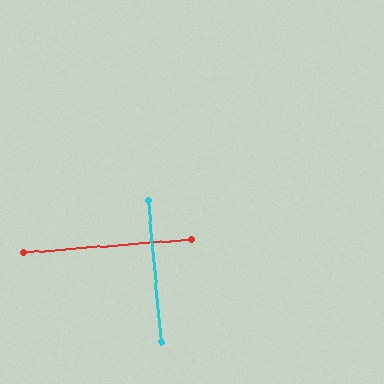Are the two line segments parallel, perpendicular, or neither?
Perpendicular — they meet at approximately 89°.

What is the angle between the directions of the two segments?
Approximately 89 degrees.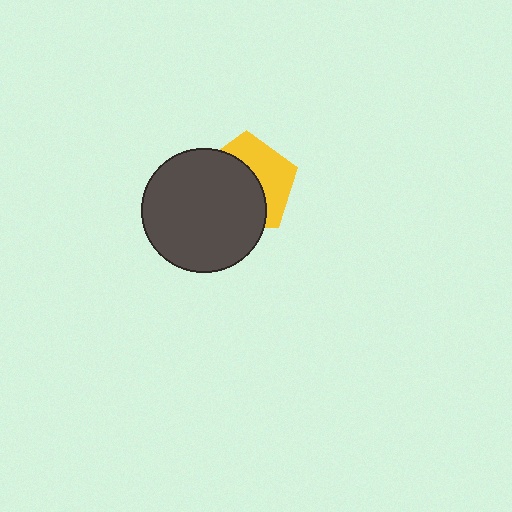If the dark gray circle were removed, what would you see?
You would see the complete yellow pentagon.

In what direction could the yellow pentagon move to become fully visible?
The yellow pentagon could move toward the upper-right. That would shift it out from behind the dark gray circle entirely.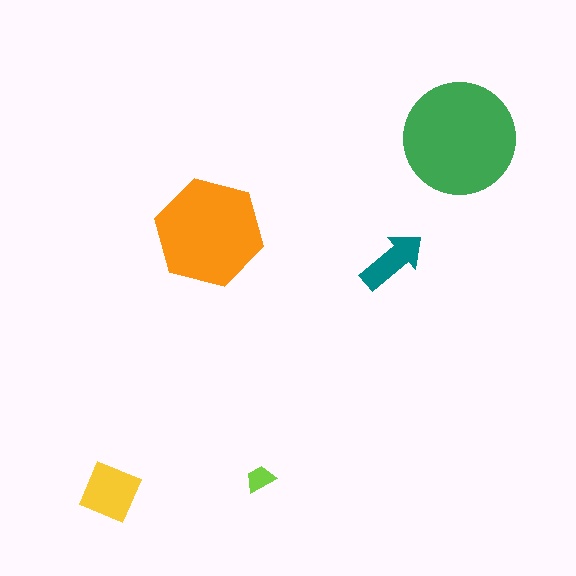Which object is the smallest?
The lime trapezoid.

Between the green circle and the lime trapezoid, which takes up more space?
The green circle.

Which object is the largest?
The green circle.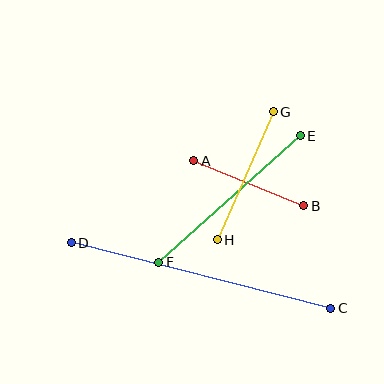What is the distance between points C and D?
The distance is approximately 268 pixels.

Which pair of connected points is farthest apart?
Points C and D are farthest apart.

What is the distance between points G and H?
The distance is approximately 140 pixels.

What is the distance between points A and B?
The distance is approximately 119 pixels.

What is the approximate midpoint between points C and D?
The midpoint is at approximately (201, 275) pixels.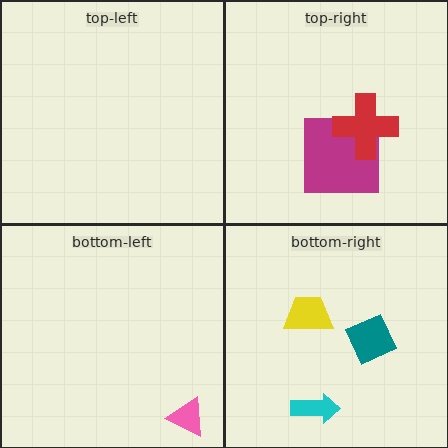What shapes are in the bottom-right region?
The yellow trapezoid, the teal diamond, the cyan arrow.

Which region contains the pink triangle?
The bottom-left region.